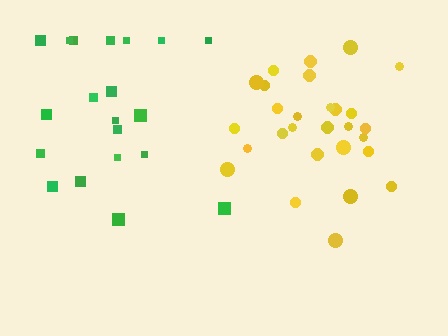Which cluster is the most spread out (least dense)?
Green.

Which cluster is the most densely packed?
Yellow.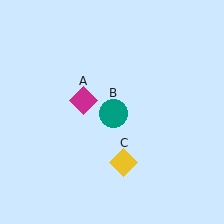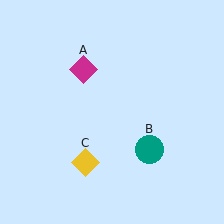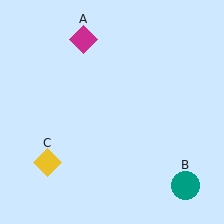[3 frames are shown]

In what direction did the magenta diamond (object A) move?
The magenta diamond (object A) moved up.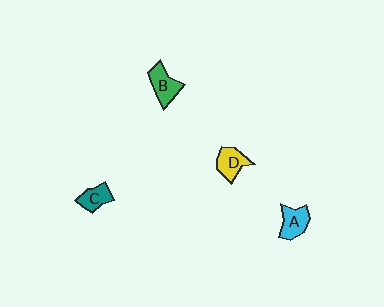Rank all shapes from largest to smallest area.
From largest to smallest: B (green), D (yellow), A (cyan), C (teal).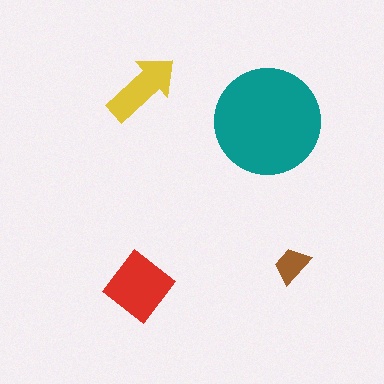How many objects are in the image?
There are 4 objects in the image.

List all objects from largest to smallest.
The teal circle, the red diamond, the yellow arrow, the brown trapezoid.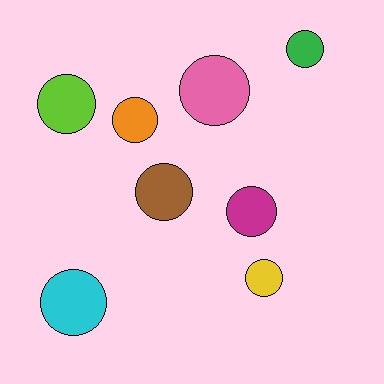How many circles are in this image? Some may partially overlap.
There are 8 circles.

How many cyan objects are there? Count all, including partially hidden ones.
There is 1 cyan object.